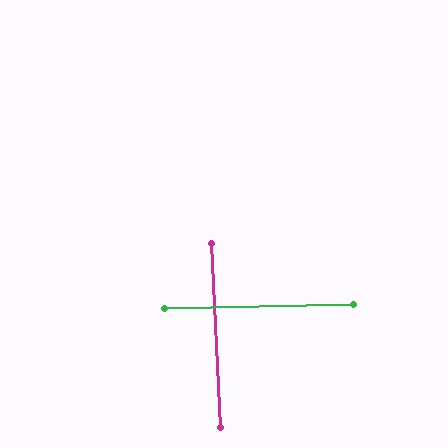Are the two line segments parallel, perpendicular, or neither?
Perpendicular — they meet at approximately 88°.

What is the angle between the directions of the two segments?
Approximately 88 degrees.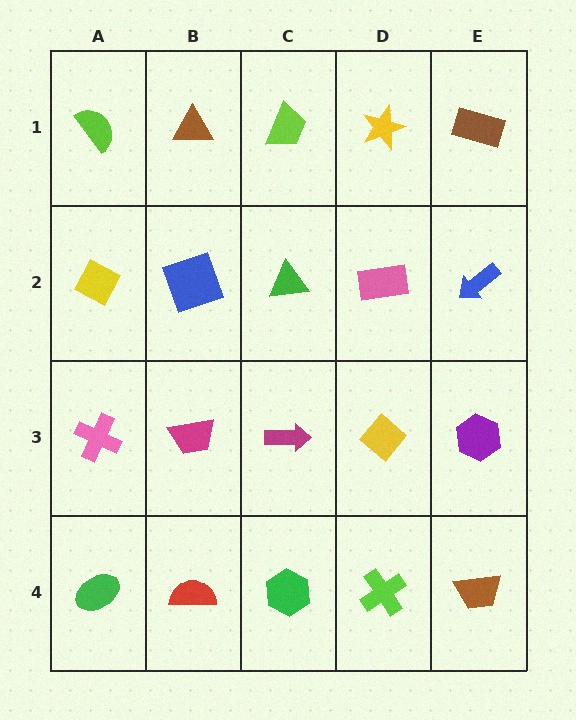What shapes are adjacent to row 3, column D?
A pink rectangle (row 2, column D), a lime cross (row 4, column D), a magenta arrow (row 3, column C), a purple hexagon (row 3, column E).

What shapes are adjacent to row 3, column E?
A blue arrow (row 2, column E), a brown trapezoid (row 4, column E), a yellow diamond (row 3, column D).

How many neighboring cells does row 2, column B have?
4.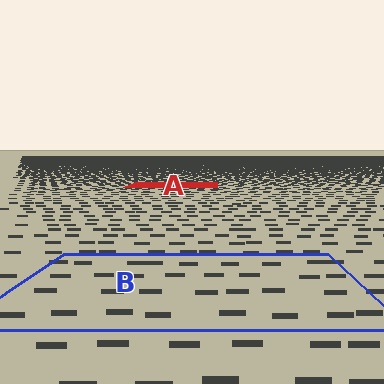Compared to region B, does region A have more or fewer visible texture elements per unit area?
Region A has more texture elements per unit area — they are packed more densely because it is farther away.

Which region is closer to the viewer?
Region B is closer. The texture elements there are larger and more spread out.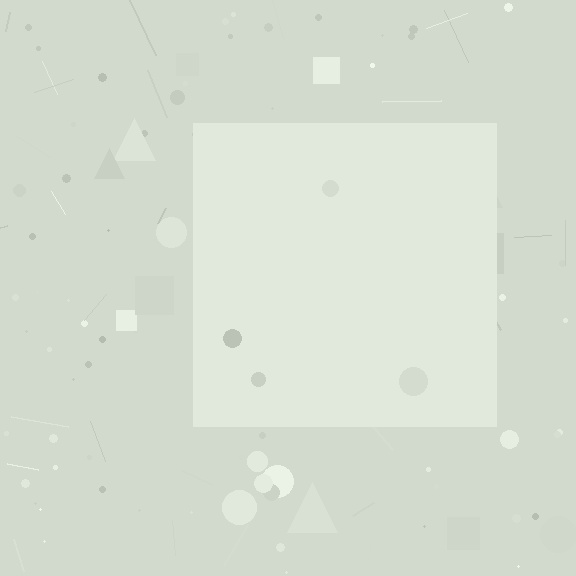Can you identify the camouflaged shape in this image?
The camouflaged shape is a square.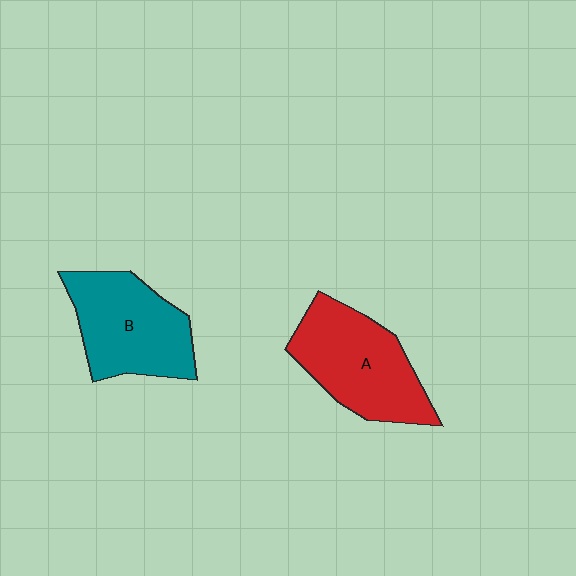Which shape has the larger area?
Shape A (red).